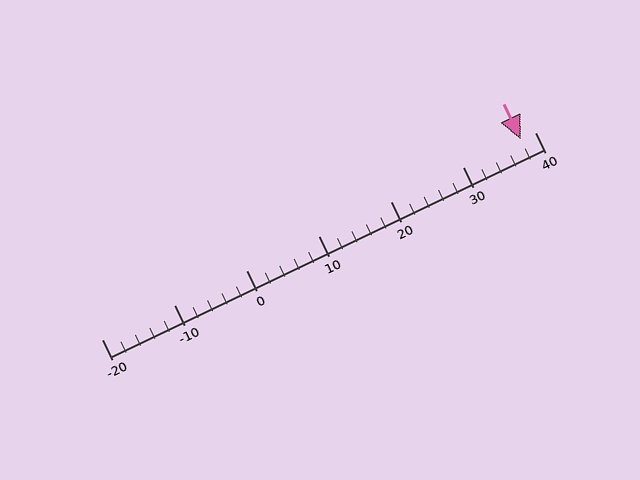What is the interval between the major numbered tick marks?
The major tick marks are spaced 10 units apart.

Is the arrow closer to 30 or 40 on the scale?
The arrow is closer to 40.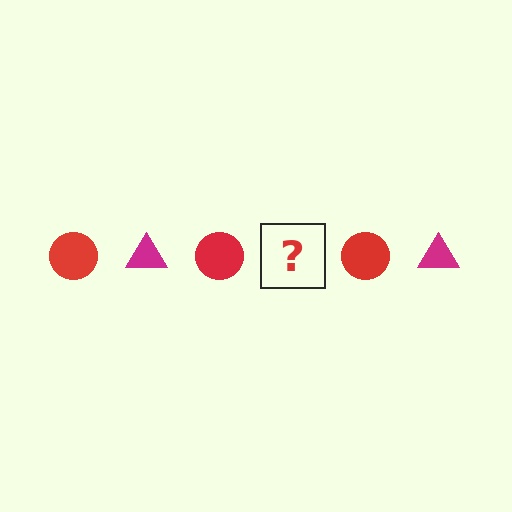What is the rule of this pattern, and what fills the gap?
The rule is that the pattern alternates between red circle and magenta triangle. The gap should be filled with a magenta triangle.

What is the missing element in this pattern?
The missing element is a magenta triangle.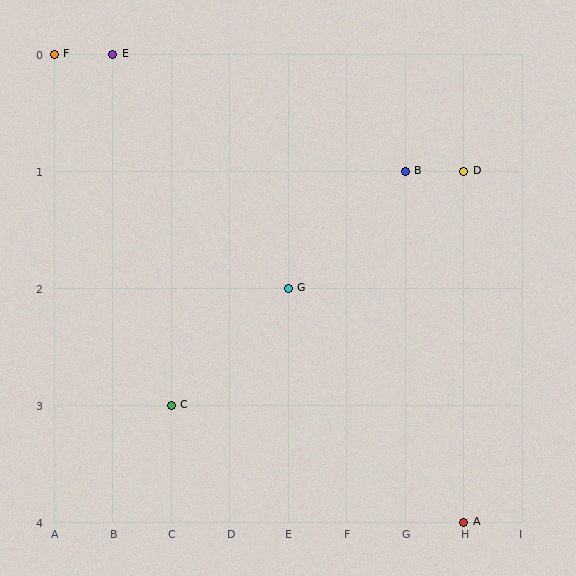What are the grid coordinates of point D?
Point D is at grid coordinates (H, 1).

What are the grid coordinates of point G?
Point G is at grid coordinates (E, 2).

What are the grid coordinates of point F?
Point F is at grid coordinates (A, 0).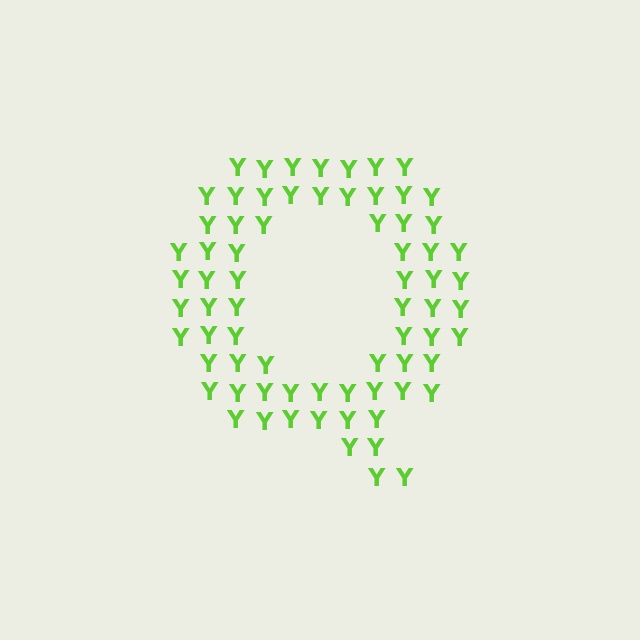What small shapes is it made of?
It is made of small letter Y's.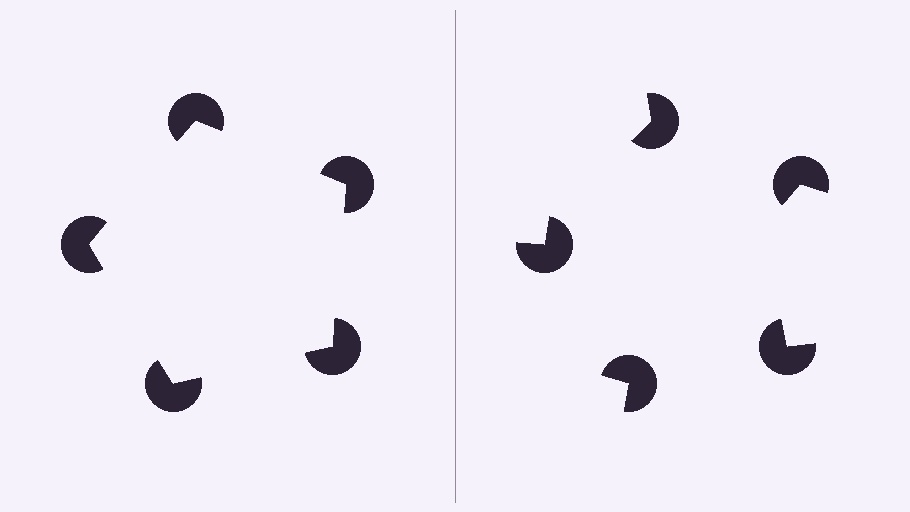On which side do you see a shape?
An illusory pentagon appears on the left side. On the right side the wedge cuts are rotated, so no coherent shape forms.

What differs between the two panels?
The pac-man discs are positioned identically on both sides; only the wedge orientations differ. On the left they align to a pentagon; on the right they are misaligned.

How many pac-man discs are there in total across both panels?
10 — 5 on each side.